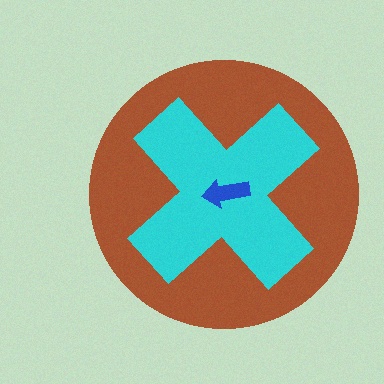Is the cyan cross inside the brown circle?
Yes.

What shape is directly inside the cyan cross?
The blue arrow.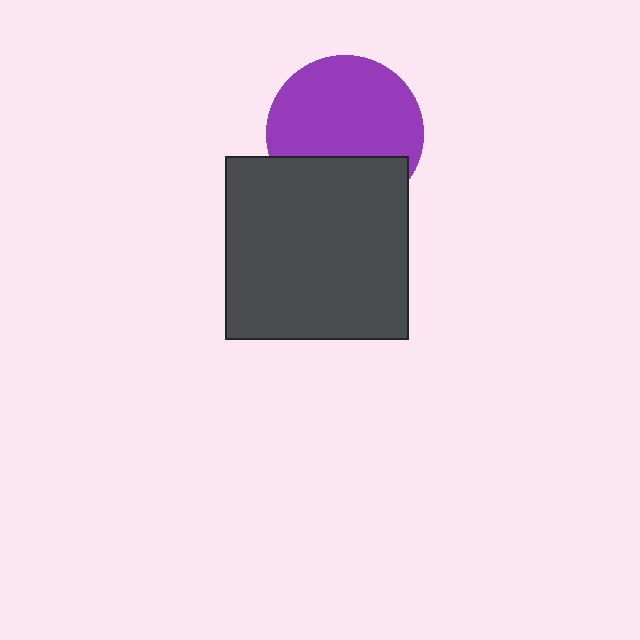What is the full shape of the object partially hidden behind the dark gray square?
The partially hidden object is a purple circle.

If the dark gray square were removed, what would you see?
You would see the complete purple circle.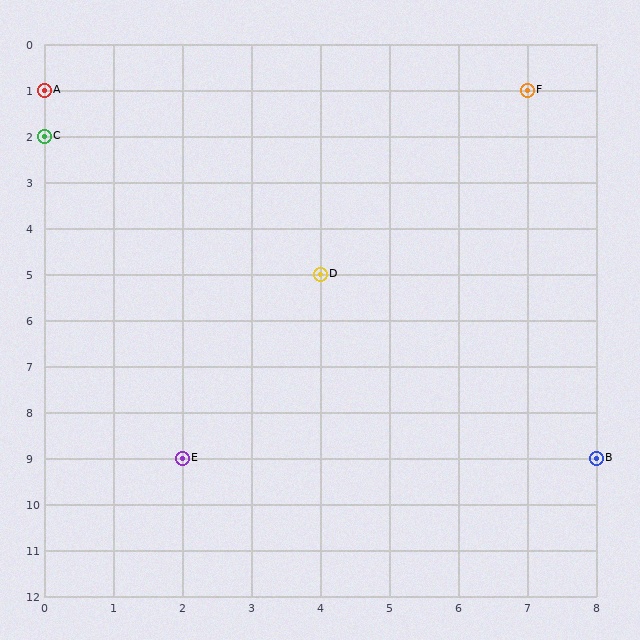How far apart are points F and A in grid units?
Points F and A are 7 columns apart.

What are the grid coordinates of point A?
Point A is at grid coordinates (0, 1).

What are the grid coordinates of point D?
Point D is at grid coordinates (4, 5).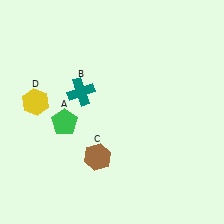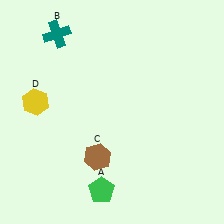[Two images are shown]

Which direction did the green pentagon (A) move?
The green pentagon (A) moved down.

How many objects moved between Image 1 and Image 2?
2 objects moved between the two images.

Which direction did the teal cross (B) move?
The teal cross (B) moved up.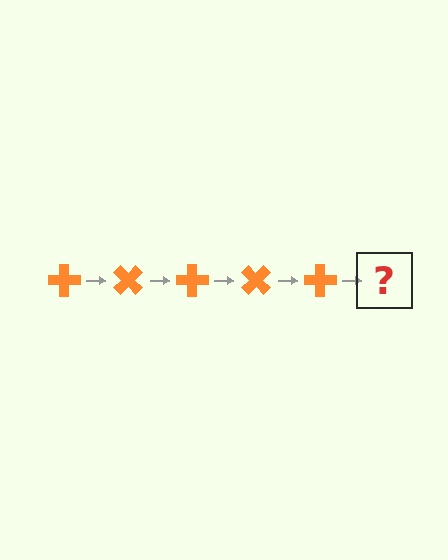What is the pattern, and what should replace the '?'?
The pattern is that the cross rotates 45 degrees each step. The '?' should be an orange cross rotated 225 degrees.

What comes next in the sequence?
The next element should be an orange cross rotated 225 degrees.